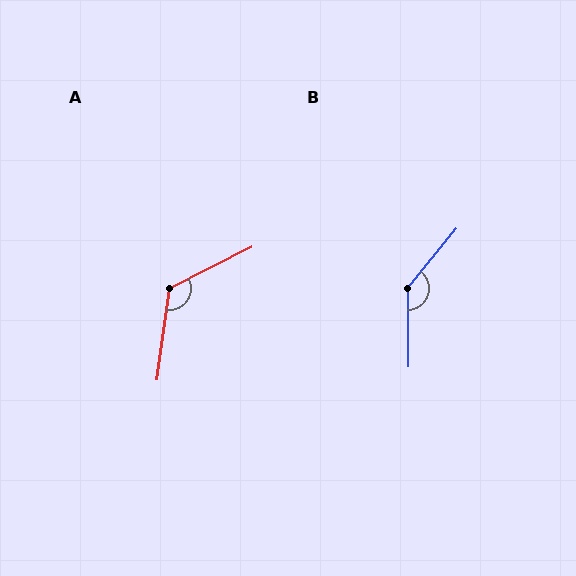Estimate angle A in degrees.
Approximately 124 degrees.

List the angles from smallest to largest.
A (124°), B (140°).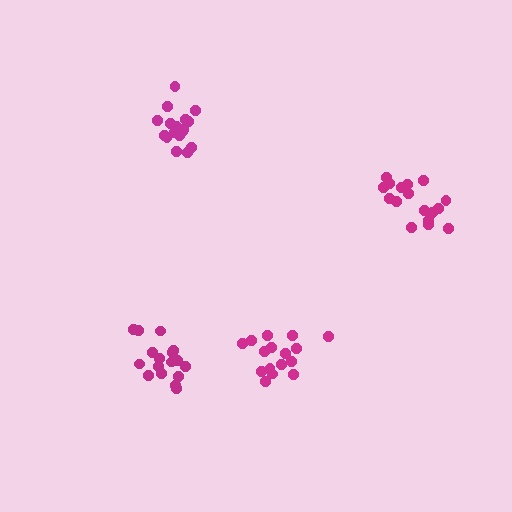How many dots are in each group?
Group 1: 17 dots, Group 2: 17 dots, Group 3: 16 dots, Group 4: 18 dots (68 total).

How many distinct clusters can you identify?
There are 4 distinct clusters.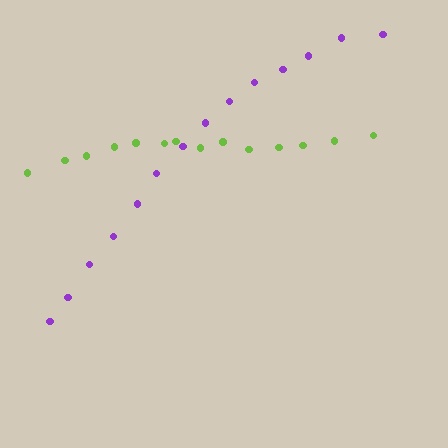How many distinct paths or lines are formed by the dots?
There are 2 distinct paths.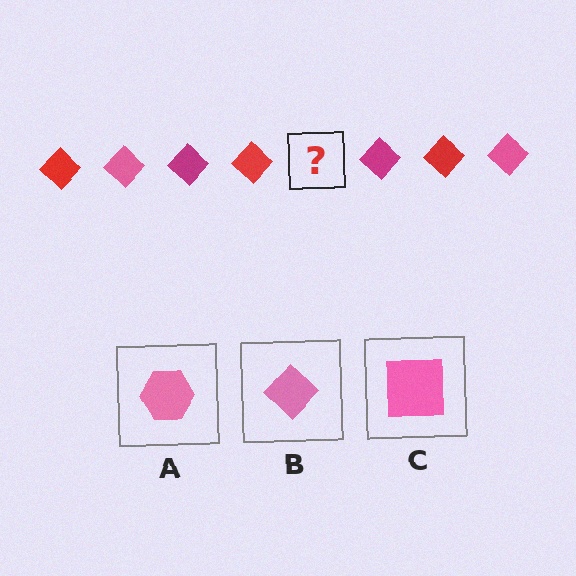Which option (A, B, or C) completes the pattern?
B.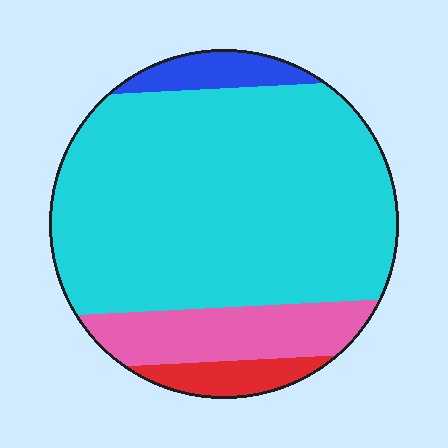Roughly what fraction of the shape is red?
Red covers around 5% of the shape.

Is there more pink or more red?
Pink.